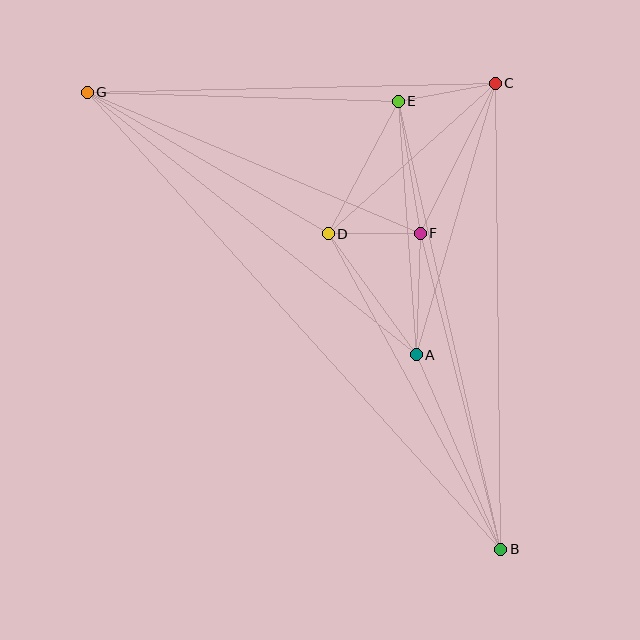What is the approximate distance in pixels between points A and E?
The distance between A and E is approximately 254 pixels.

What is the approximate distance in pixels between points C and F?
The distance between C and F is approximately 168 pixels.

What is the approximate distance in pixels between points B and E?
The distance between B and E is approximately 460 pixels.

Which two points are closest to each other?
Points D and F are closest to each other.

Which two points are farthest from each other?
Points B and G are farthest from each other.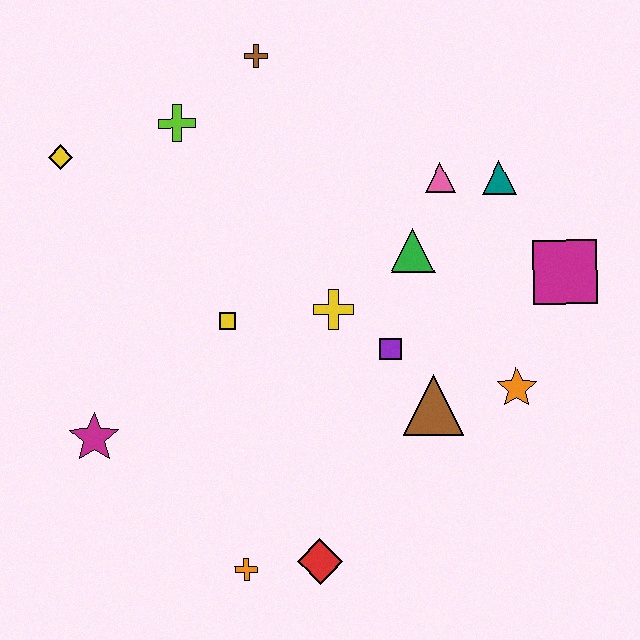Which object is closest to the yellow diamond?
The lime cross is closest to the yellow diamond.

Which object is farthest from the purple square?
The yellow diamond is farthest from the purple square.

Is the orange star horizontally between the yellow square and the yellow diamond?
No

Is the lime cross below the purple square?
No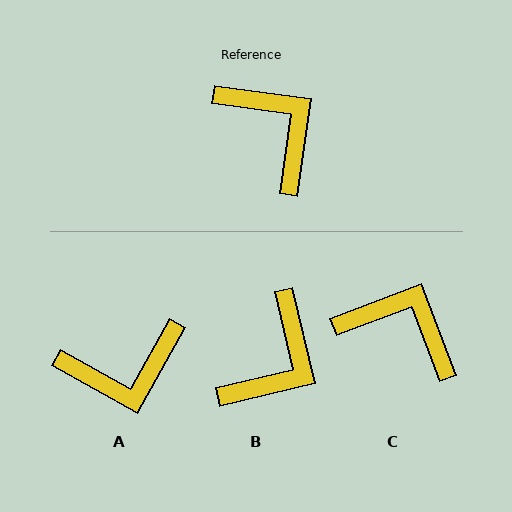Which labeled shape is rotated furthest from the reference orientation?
A, about 111 degrees away.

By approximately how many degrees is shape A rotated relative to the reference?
Approximately 111 degrees clockwise.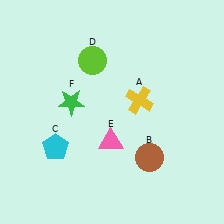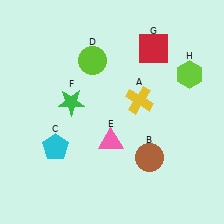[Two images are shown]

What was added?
A red square (G), a lime hexagon (H) were added in Image 2.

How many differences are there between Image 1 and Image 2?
There are 2 differences between the two images.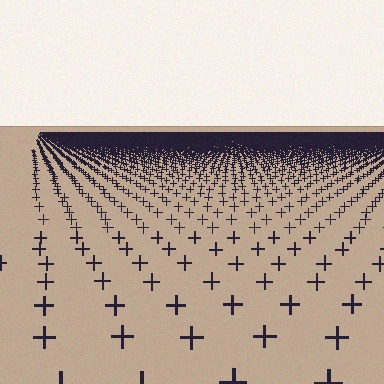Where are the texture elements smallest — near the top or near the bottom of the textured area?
Near the top.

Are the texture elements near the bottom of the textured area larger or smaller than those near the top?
Larger. Near the bottom, elements are closer to the viewer and appear at a bigger on-screen size.